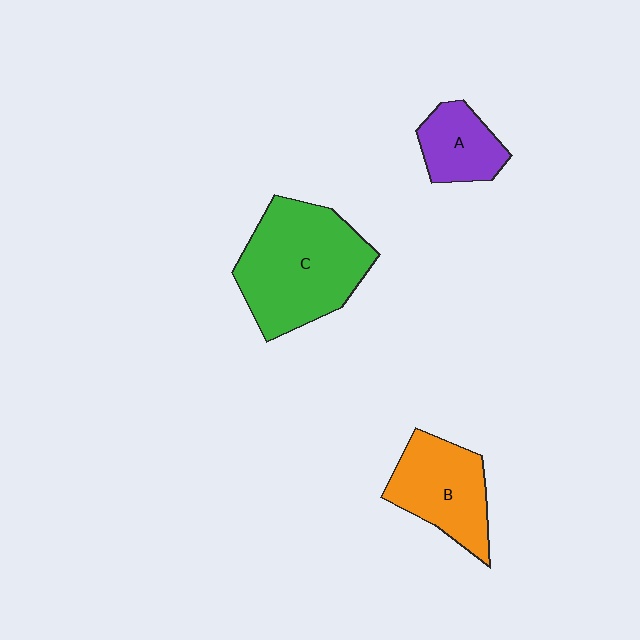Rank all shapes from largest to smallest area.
From largest to smallest: C (green), B (orange), A (purple).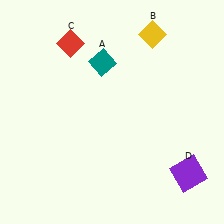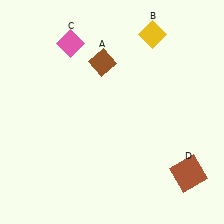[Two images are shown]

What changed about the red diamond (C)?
In Image 1, C is red. In Image 2, it changed to pink.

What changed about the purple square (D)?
In Image 1, D is purple. In Image 2, it changed to brown.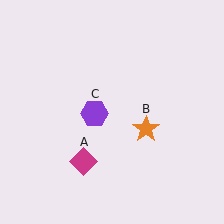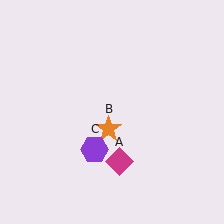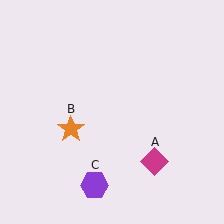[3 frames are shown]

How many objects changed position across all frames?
3 objects changed position: magenta diamond (object A), orange star (object B), purple hexagon (object C).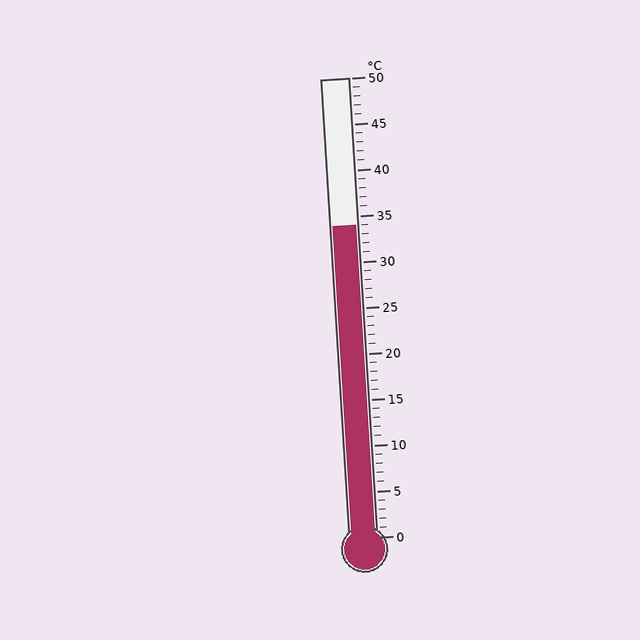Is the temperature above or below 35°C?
The temperature is below 35°C.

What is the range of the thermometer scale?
The thermometer scale ranges from 0°C to 50°C.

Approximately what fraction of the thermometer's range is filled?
The thermometer is filled to approximately 70% of its range.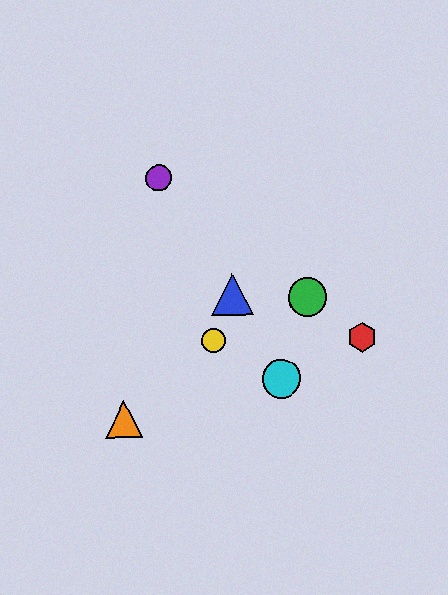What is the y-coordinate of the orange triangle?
The orange triangle is at y≈419.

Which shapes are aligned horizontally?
The red hexagon, the yellow circle are aligned horizontally.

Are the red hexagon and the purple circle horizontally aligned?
No, the red hexagon is at y≈337 and the purple circle is at y≈178.